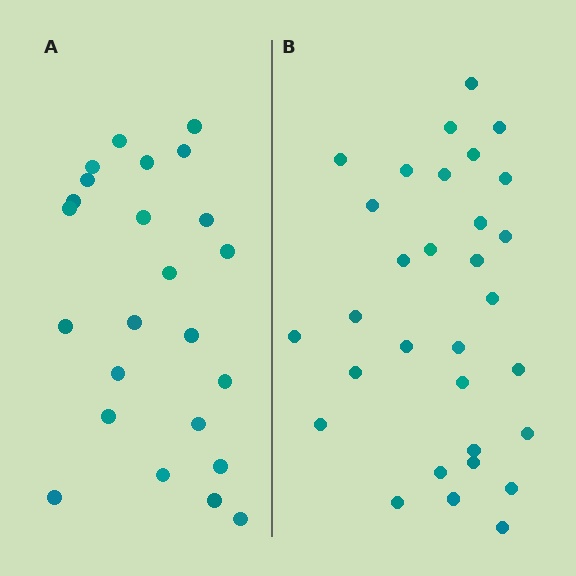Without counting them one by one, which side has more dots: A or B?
Region B (the right region) has more dots.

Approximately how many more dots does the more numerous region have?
Region B has roughly 8 or so more dots than region A.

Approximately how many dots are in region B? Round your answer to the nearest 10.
About 30 dots. (The exact count is 31, which rounds to 30.)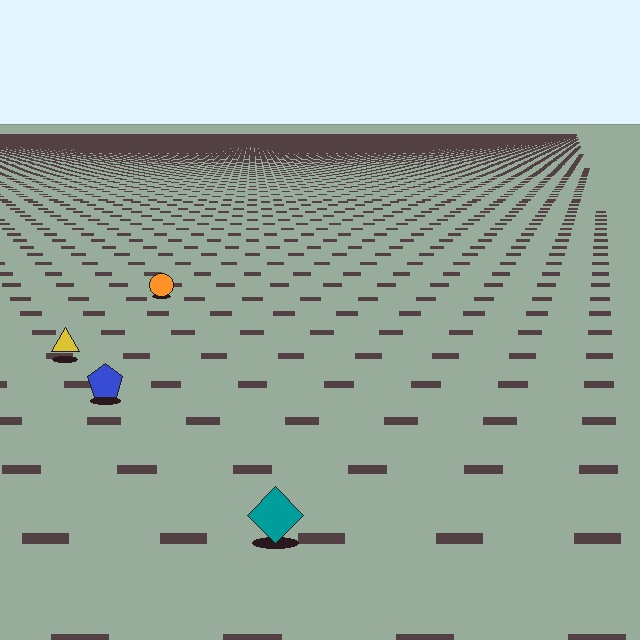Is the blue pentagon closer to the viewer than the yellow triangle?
Yes. The blue pentagon is closer — you can tell from the texture gradient: the ground texture is coarser near it.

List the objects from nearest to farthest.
From nearest to farthest: the teal diamond, the blue pentagon, the yellow triangle, the orange circle.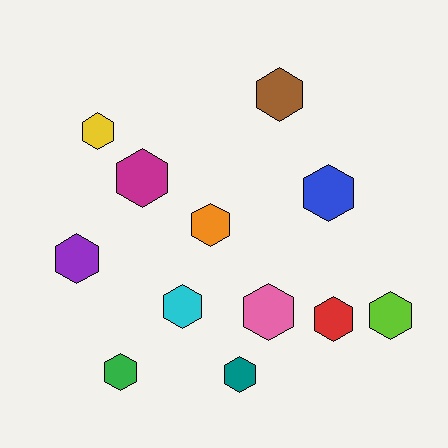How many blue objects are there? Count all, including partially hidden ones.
There is 1 blue object.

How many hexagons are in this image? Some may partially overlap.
There are 12 hexagons.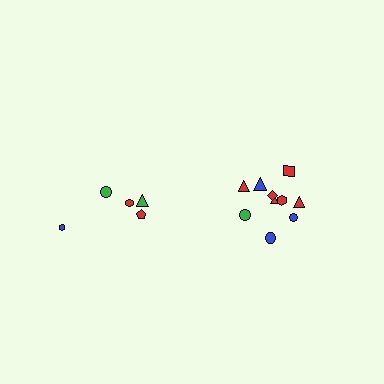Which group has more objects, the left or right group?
The right group.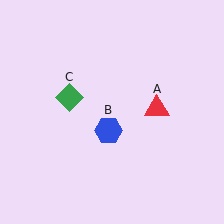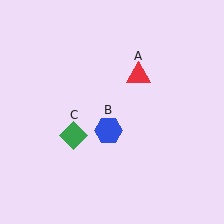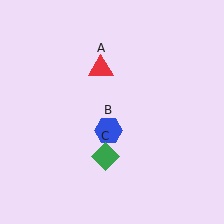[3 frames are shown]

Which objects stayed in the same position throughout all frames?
Blue hexagon (object B) remained stationary.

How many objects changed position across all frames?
2 objects changed position: red triangle (object A), green diamond (object C).